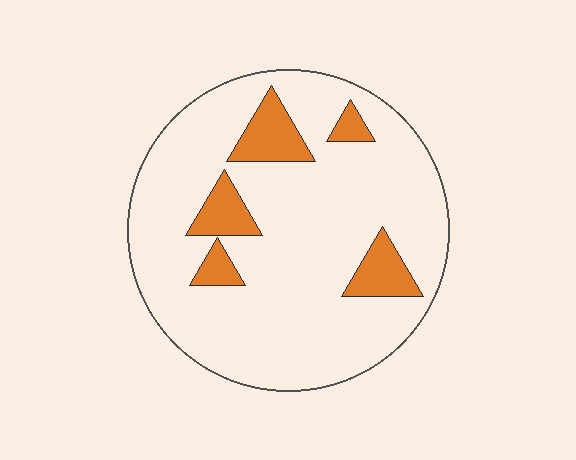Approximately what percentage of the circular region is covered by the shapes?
Approximately 15%.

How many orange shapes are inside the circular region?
5.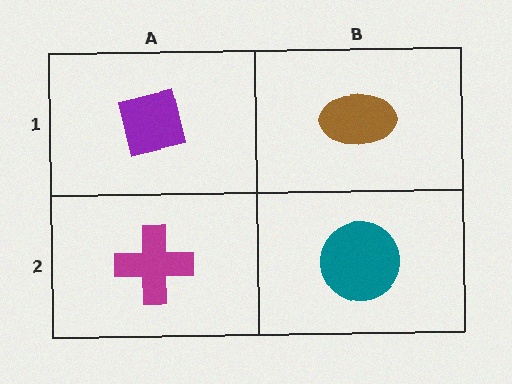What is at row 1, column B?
A brown ellipse.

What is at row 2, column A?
A magenta cross.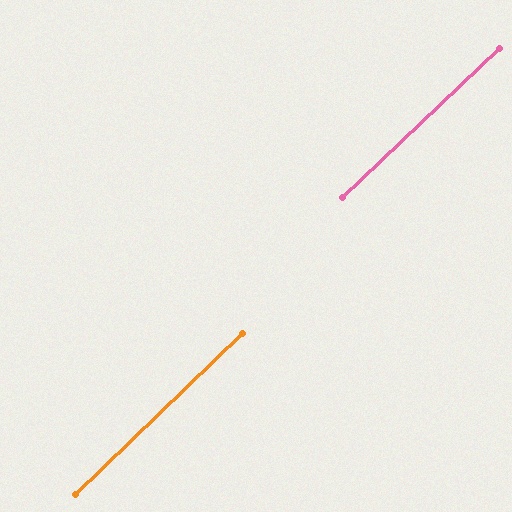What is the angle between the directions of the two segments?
Approximately 1 degree.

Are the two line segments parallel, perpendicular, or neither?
Parallel — their directions differ by only 0.8°.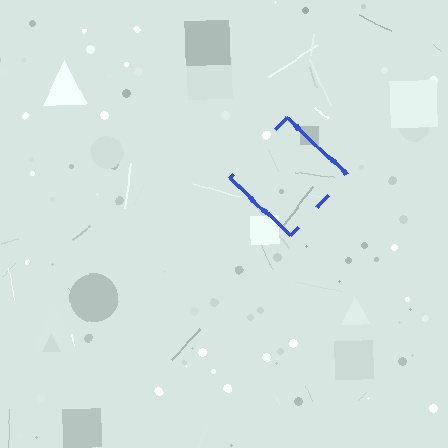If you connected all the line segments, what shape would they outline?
They would outline a diamond.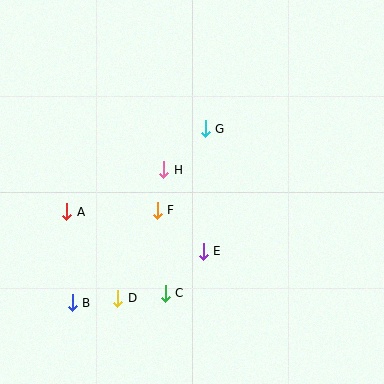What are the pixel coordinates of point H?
Point H is at (164, 170).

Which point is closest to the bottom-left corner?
Point B is closest to the bottom-left corner.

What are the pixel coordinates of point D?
Point D is at (118, 298).